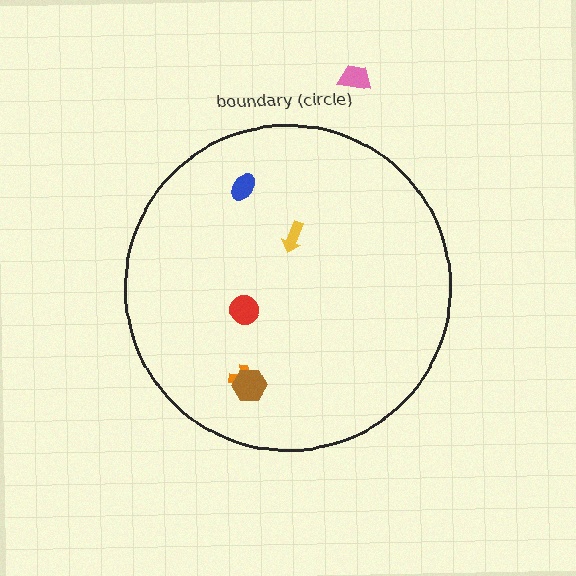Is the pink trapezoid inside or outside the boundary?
Outside.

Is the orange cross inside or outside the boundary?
Inside.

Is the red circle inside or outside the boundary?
Inside.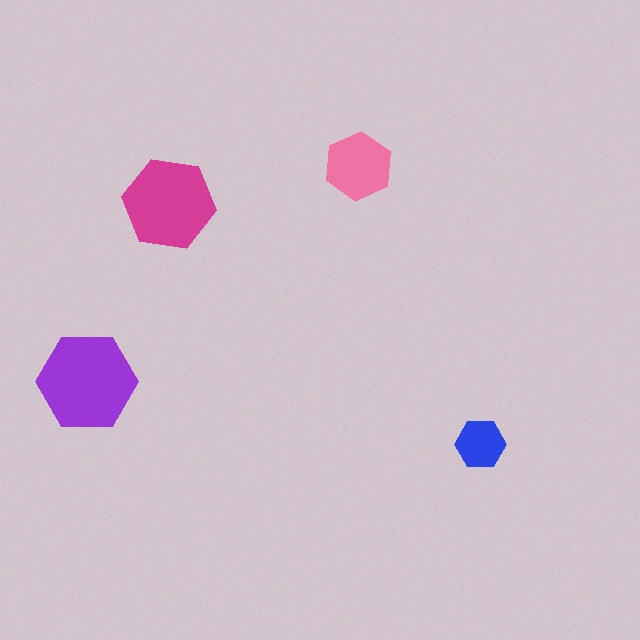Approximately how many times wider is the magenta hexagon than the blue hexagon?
About 2 times wider.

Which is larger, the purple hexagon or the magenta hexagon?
The purple one.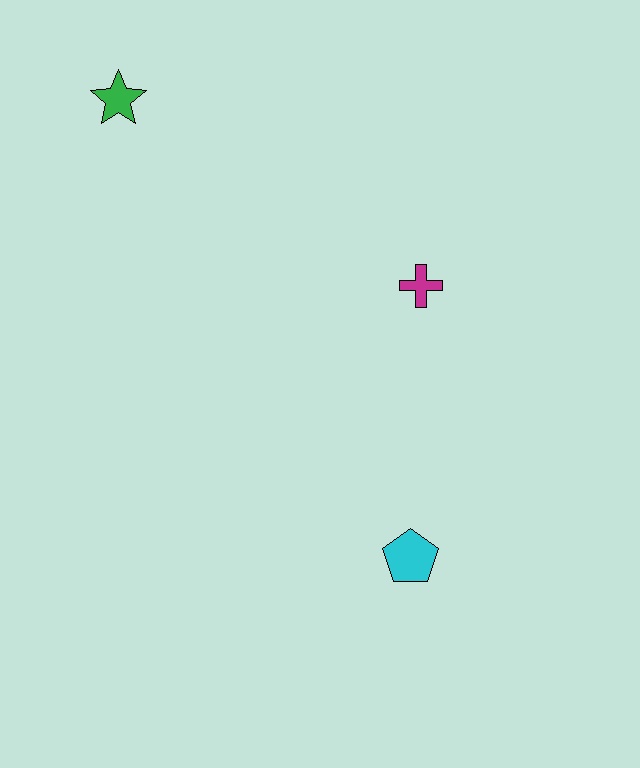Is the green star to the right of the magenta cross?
No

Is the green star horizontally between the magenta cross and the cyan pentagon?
No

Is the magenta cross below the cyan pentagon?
No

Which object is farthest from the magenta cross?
The green star is farthest from the magenta cross.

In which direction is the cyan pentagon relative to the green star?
The cyan pentagon is below the green star.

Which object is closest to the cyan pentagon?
The magenta cross is closest to the cyan pentagon.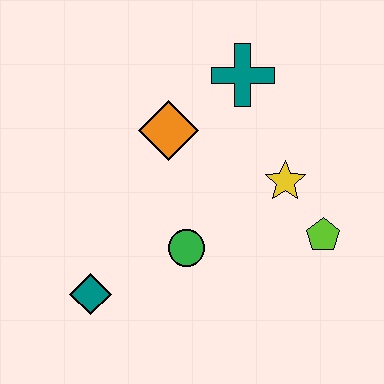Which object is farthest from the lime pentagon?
The teal diamond is farthest from the lime pentagon.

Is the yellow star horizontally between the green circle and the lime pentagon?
Yes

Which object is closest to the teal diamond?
The green circle is closest to the teal diamond.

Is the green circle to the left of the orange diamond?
No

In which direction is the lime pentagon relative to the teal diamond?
The lime pentagon is to the right of the teal diamond.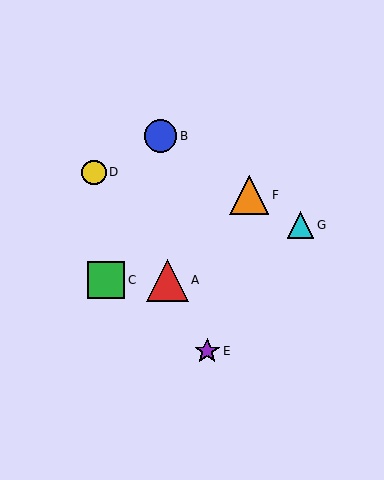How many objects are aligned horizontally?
2 objects (A, C) are aligned horizontally.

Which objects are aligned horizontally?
Objects A, C are aligned horizontally.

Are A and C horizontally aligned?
Yes, both are at y≈280.